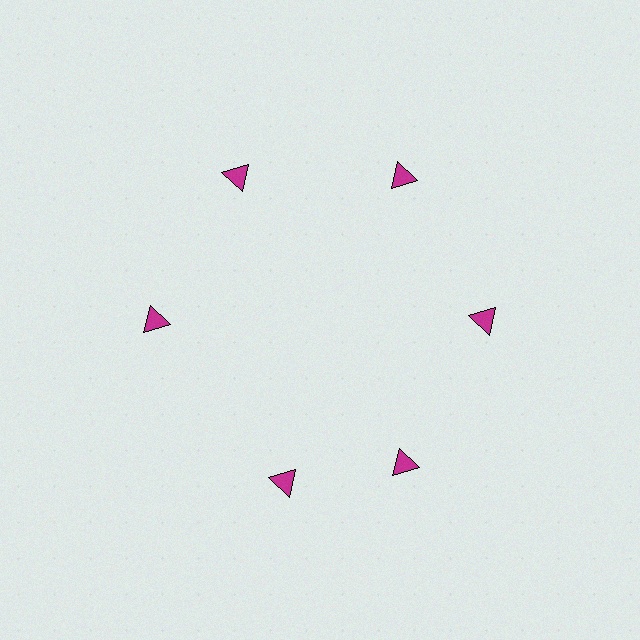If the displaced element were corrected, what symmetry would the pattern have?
It would have 6-fold rotational symmetry — the pattern would map onto itself every 60 degrees.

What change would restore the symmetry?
The symmetry would be restored by rotating it back into even spacing with its neighbors so that all 6 triangles sit at equal angles and equal distance from the center.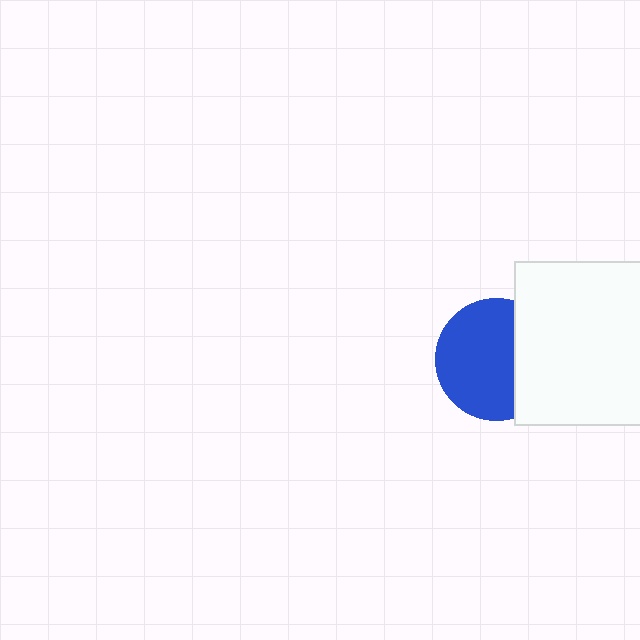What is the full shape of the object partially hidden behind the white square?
The partially hidden object is a blue circle.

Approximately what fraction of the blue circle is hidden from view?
Roughly 33% of the blue circle is hidden behind the white square.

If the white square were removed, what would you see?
You would see the complete blue circle.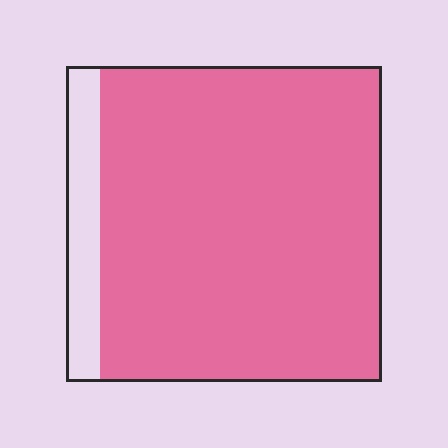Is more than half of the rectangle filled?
Yes.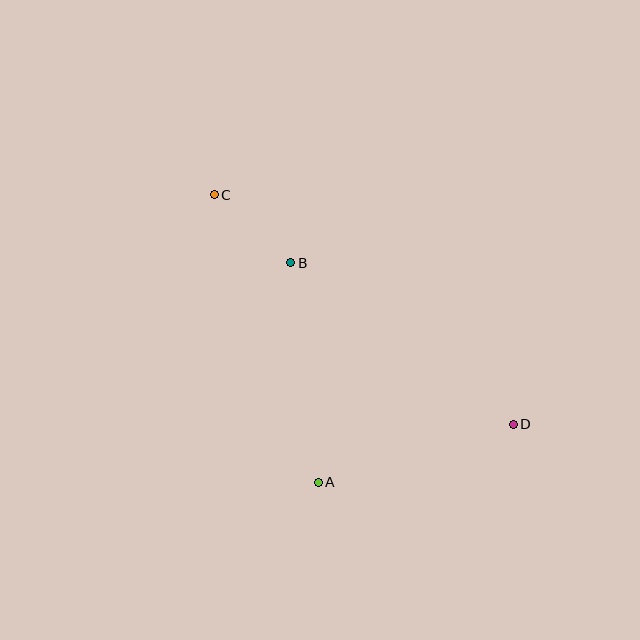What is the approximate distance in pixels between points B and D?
The distance between B and D is approximately 275 pixels.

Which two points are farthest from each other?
Points C and D are farthest from each other.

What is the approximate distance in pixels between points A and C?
The distance between A and C is approximately 306 pixels.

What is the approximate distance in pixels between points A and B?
The distance between A and B is approximately 221 pixels.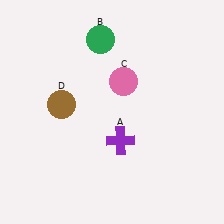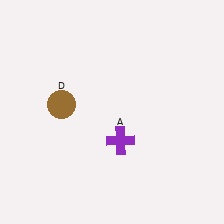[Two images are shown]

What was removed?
The green circle (B), the pink circle (C) were removed in Image 2.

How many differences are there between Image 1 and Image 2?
There are 2 differences between the two images.